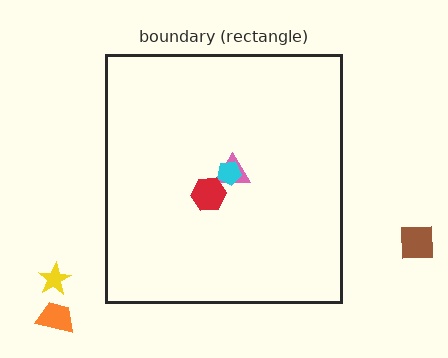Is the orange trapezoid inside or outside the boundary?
Outside.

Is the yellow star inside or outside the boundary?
Outside.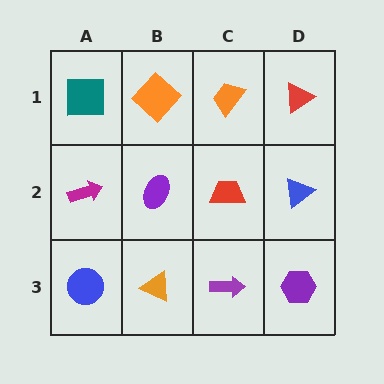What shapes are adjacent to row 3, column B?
A purple ellipse (row 2, column B), a blue circle (row 3, column A), a purple arrow (row 3, column C).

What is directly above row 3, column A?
A magenta arrow.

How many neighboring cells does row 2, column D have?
3.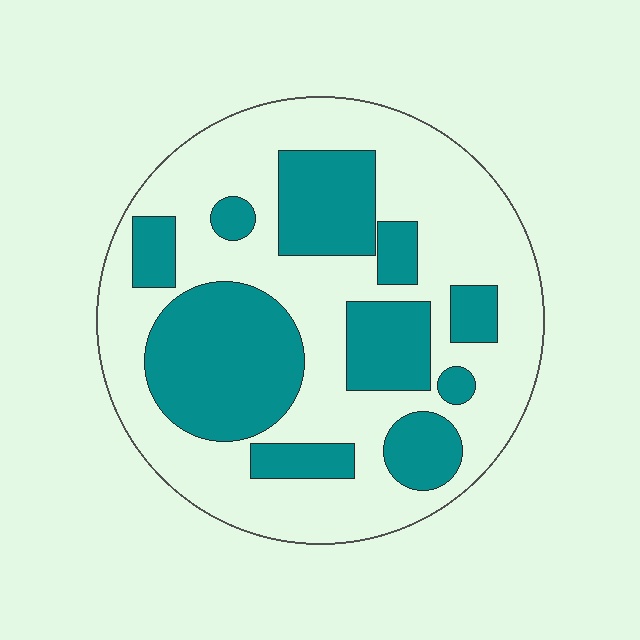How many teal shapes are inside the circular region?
10.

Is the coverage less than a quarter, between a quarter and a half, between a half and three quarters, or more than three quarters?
Between a quarter and a half.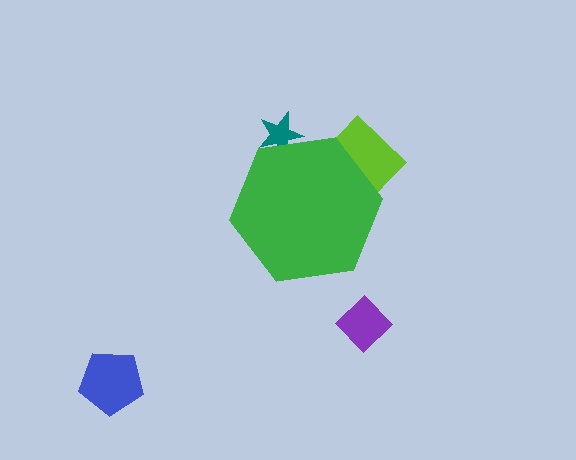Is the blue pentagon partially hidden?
No, the blue pentagon is fully visible.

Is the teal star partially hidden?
Yes, the teal star is partially hidden behind the green hexagon.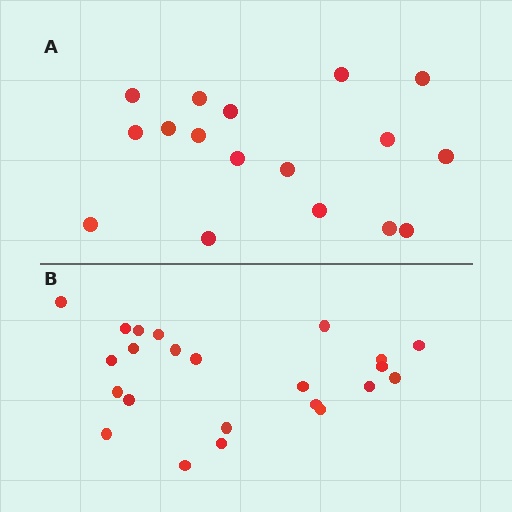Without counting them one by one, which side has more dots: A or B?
Region B (the bottom region) has more dots.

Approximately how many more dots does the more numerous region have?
Region B has about 6 more dots than region A.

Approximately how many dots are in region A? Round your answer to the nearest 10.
About 20 dots. (The exact count is 17, which rounds to 20.)